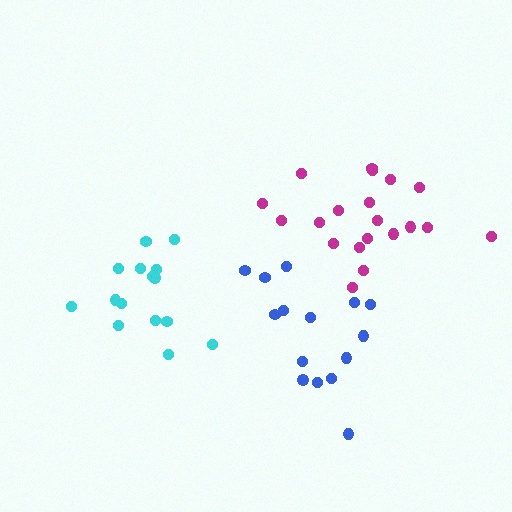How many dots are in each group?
Group 1: 15 dots, Group 2: 20 dots, Group 3: 15 dots (50 total).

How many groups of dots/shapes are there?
There are 3 groups.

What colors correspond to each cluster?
The clusters are colored: cyan, magenta, blue.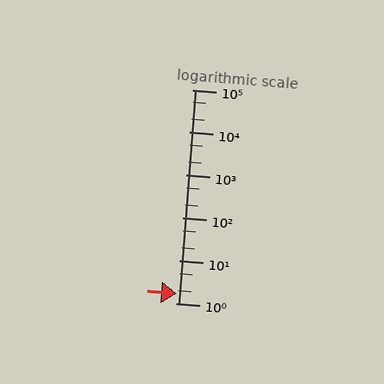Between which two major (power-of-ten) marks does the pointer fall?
The pointer is between 1 and 10.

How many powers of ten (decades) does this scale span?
The scale spans 5 decades, from 1 to 100000.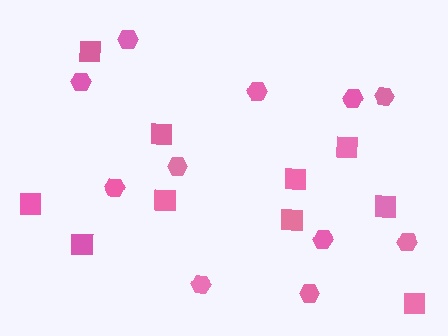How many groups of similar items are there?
There are 2 groups: one group of hexagons (11) and one group of squares (10).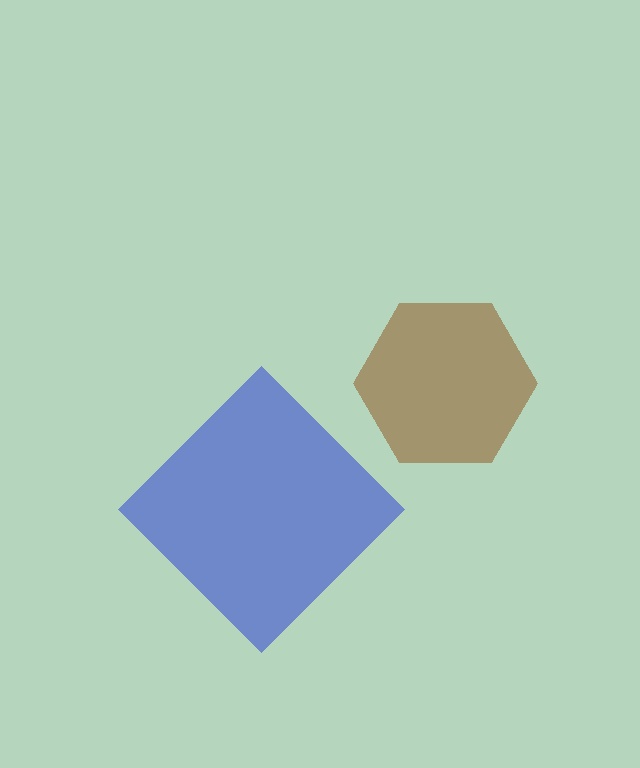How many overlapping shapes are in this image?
There are 2 overlapping shapes in the image.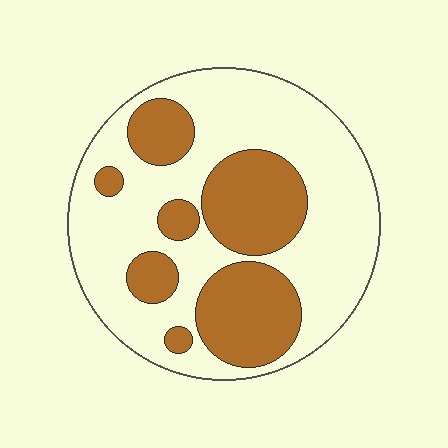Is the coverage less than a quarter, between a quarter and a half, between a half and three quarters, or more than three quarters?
Between a quarter and a half.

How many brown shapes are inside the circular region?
7.